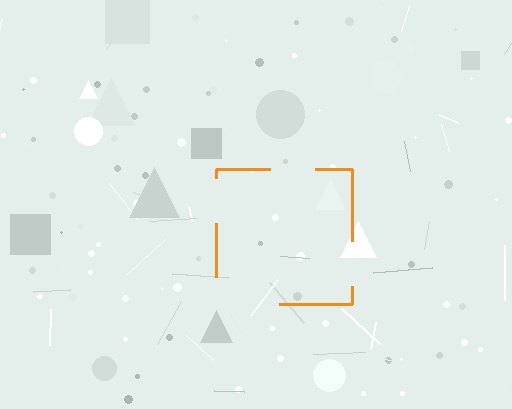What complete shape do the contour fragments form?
The contour fragments form a square.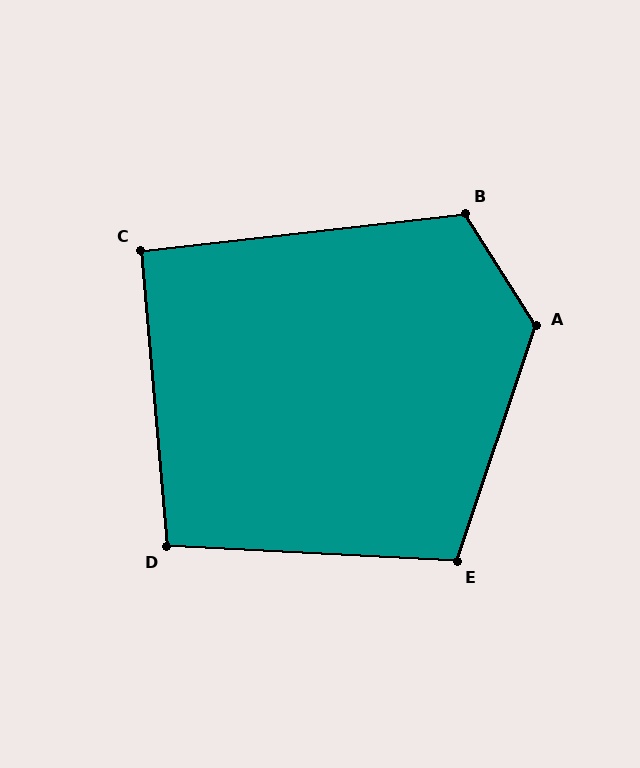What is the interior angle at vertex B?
Approximately 116 degrees (obtuse).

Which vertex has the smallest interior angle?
C, at approximately 91 degrees.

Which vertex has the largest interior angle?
A, at approximately 129 degrees.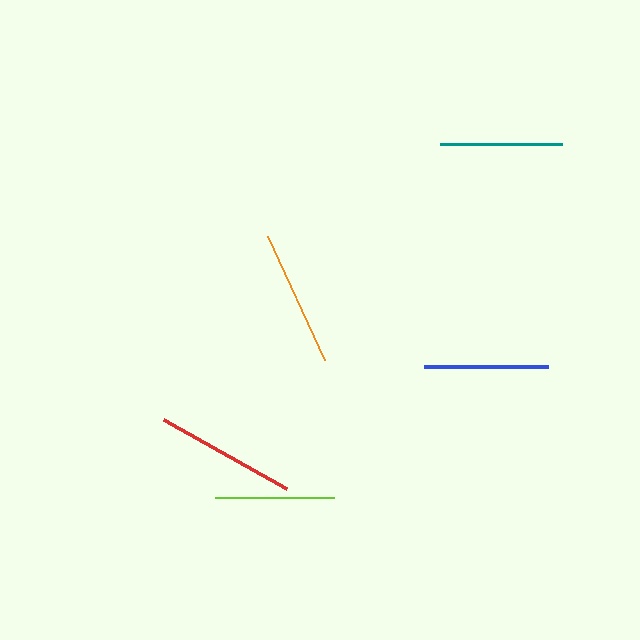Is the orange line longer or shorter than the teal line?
The orange line is longer than the teal line.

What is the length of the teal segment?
The teal segment is approximately 121 pixels long.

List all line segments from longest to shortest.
From longest to shortest: red, orange, blue, teal, lime.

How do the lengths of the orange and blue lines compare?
The orange and blue lines are approximately the same length.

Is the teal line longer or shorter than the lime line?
The teal line is longer than the lime line.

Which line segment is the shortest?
The lime line is the shortest at approximately 119 pixels.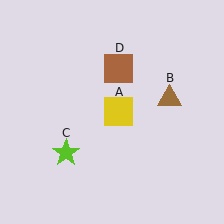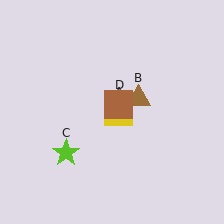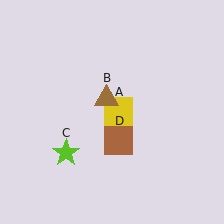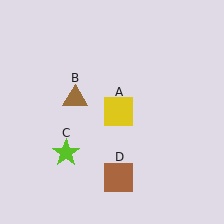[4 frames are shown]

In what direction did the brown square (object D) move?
The brown square (object D) moved down.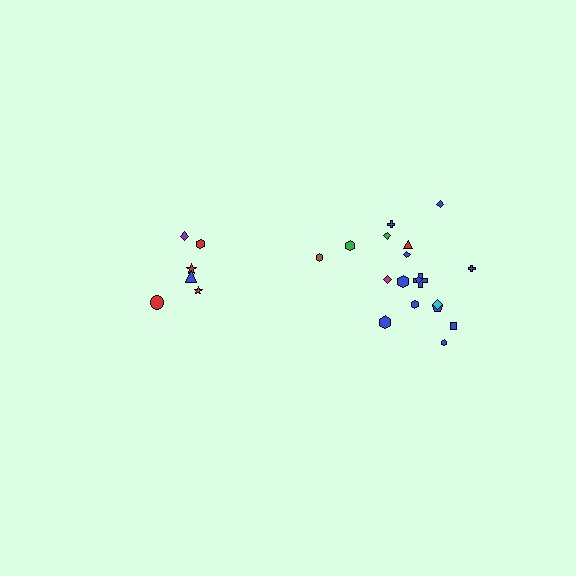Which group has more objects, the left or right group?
The right group.